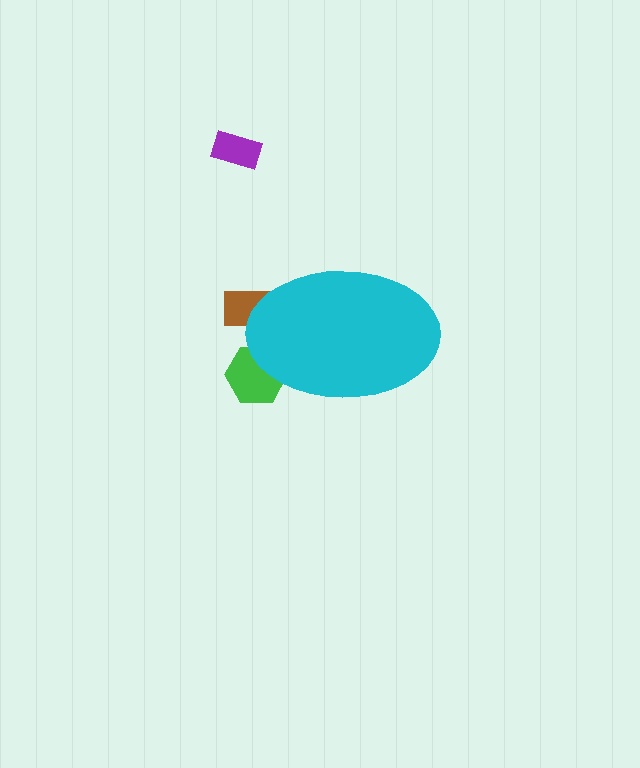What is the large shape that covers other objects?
A cyan ellipse.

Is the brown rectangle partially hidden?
Yes, the brown rectangle is partially hidden behind the cyan ellipse.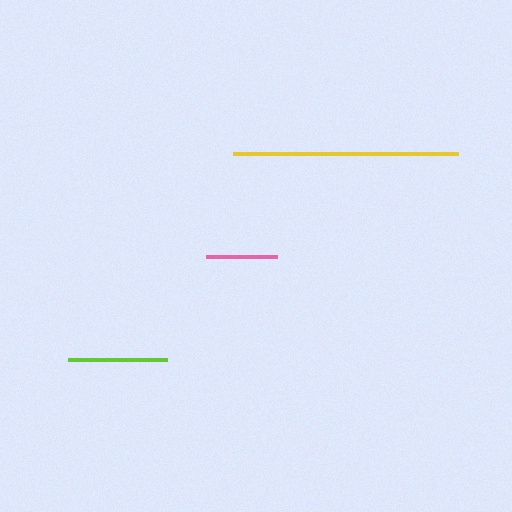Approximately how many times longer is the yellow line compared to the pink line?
The yellow line is approximately 3.1 times the length of the pink line.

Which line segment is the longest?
The yellow line is the longest at approximately 225 pixels.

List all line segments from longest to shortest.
From longest to shortest: yellow, lime, pink.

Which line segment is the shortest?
The pink line is the shortest at approximately 71 pixels.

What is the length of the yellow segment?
The yellow segment is approximately 225 pixels long.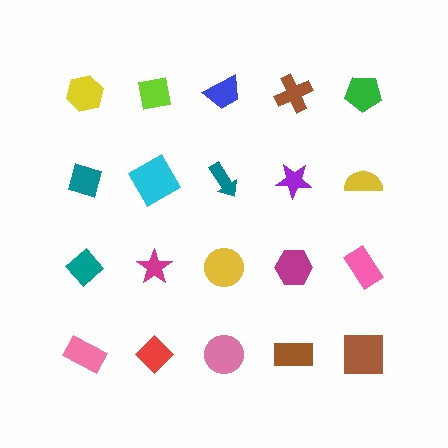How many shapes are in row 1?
5 shapes.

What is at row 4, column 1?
A pink rectangle.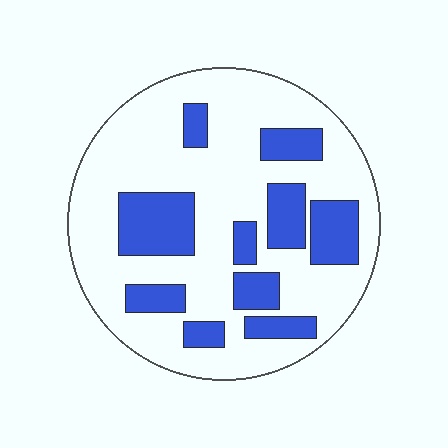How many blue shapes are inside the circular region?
10.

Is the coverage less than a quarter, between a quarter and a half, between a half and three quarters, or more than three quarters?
Between a quarter and a half.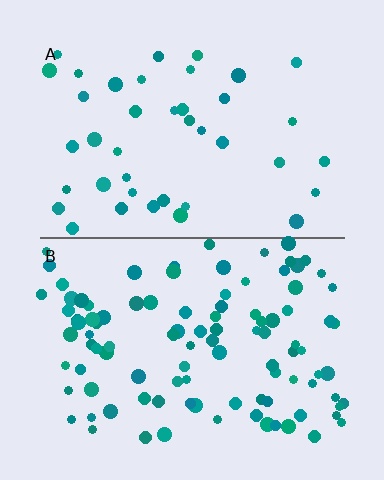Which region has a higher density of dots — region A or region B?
B (the bottom).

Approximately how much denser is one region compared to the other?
Approximately 2.6× — region B over region A.